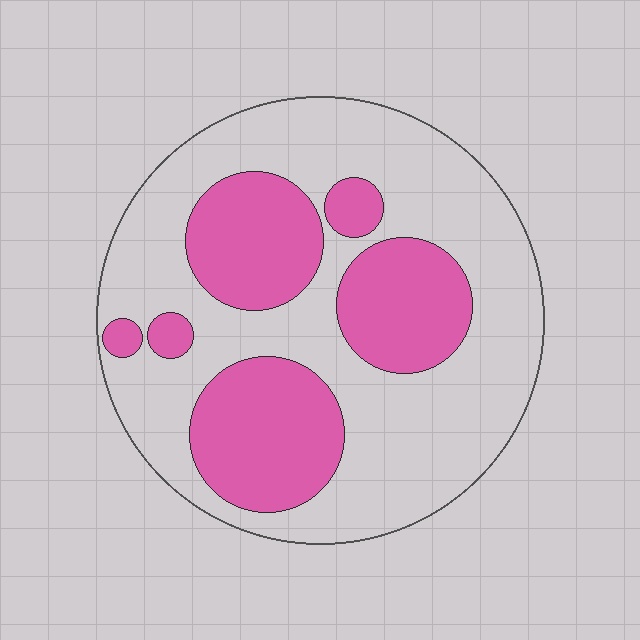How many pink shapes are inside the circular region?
6.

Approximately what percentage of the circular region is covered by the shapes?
Approximately 35%.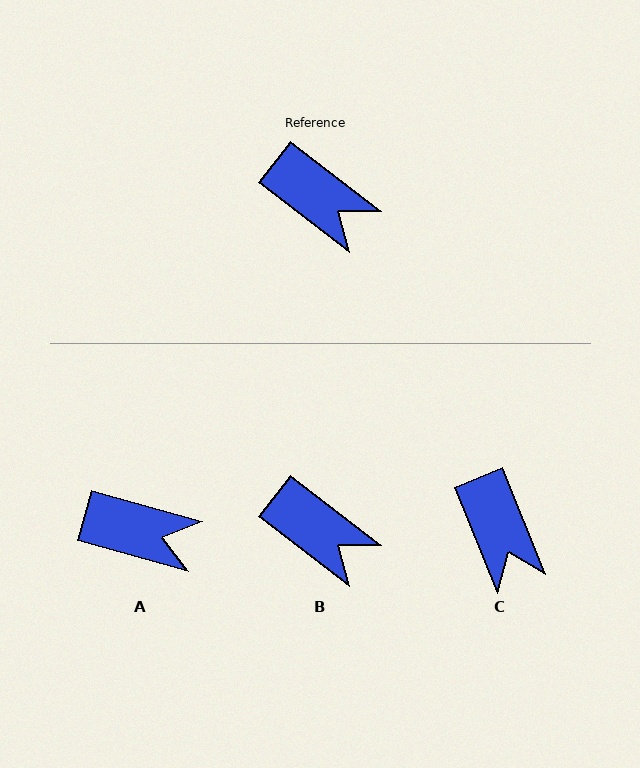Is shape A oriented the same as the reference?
No, it is off by about 22 degrees.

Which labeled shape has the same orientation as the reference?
B.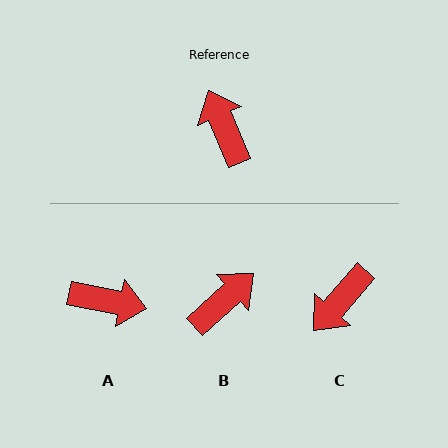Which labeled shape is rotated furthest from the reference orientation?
A, about 125 degrees away.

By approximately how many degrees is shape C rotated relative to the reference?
Approximately 115 degrees counter-clockwise.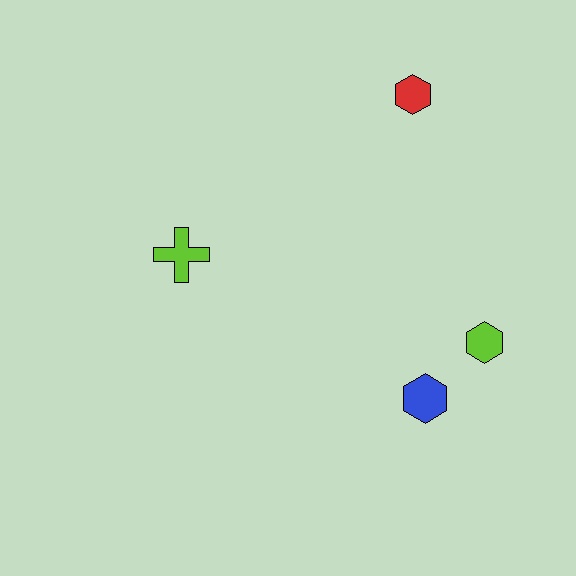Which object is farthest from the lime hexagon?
The lime cross is farthest from the lime hexagon.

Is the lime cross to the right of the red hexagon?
No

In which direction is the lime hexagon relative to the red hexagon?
The lime hexagon is below the red hexagon.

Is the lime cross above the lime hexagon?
Yes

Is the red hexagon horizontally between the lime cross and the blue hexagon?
Yes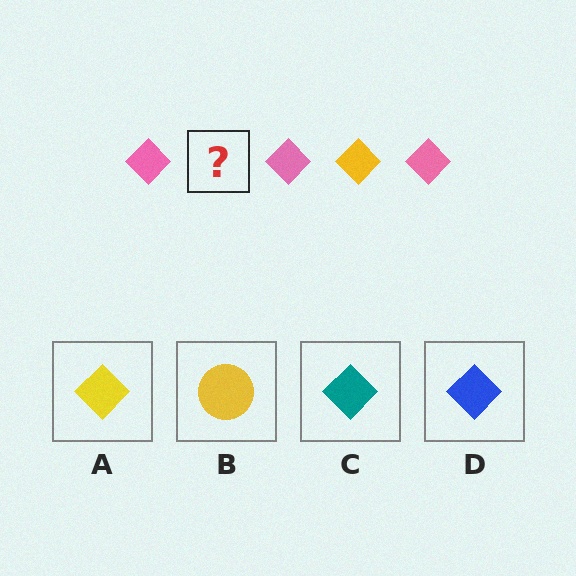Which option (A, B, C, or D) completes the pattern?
A.